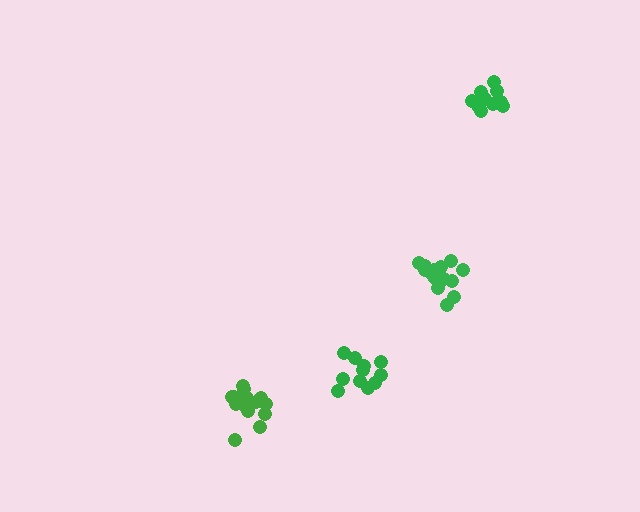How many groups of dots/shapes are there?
There are 4 groups.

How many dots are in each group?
Group 1: 16 dots, Group 2: 11 dots, Group 3: 15 dots, Group 4: 12 dots (54 total).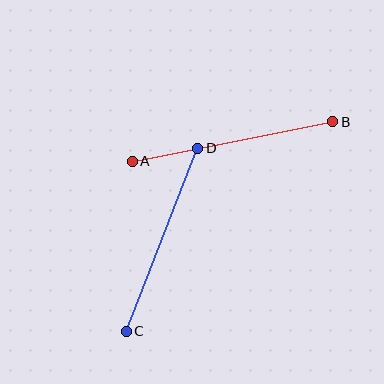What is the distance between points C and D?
The distance is approximately 197 pixels.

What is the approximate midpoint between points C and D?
The midpoint is at approximately (162, 240) pixels.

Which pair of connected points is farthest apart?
Points A and B are farthest apart.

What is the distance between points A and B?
The distance is approximately 205 pixels.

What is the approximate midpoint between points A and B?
The midpoint is at approximately (233, 141) pixels.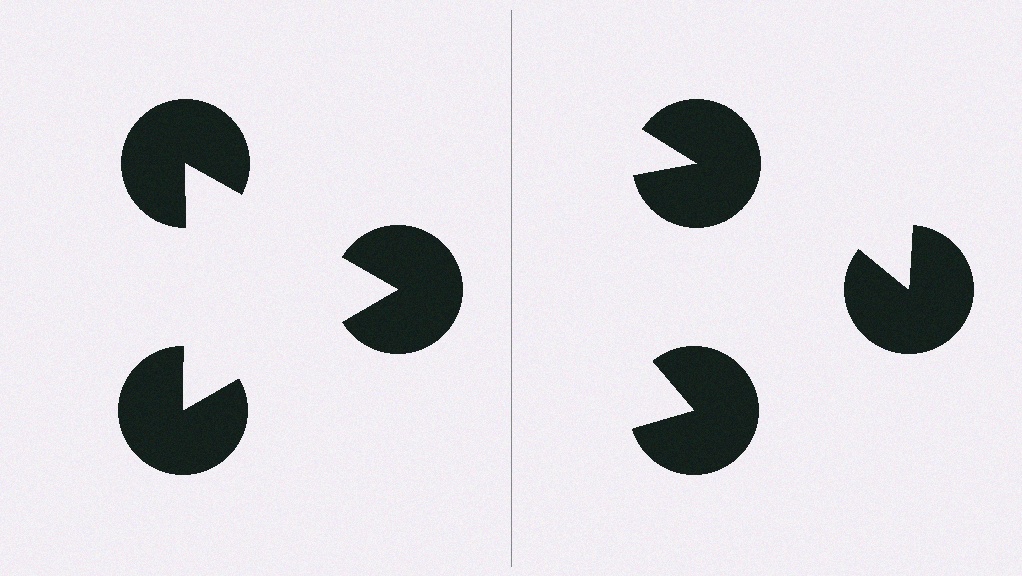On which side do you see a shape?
An illusory triangle appears on the left side. On the right side the wedge cuts are rotated, so no coherent shape forms.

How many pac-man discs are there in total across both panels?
6 — 3 on each side.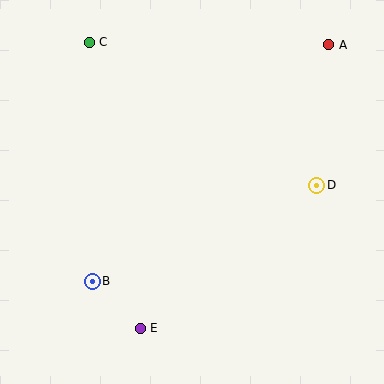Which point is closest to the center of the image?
Point D at (316, 185) is closest to the center.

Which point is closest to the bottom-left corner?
Point B is closest to the bottom-left corner.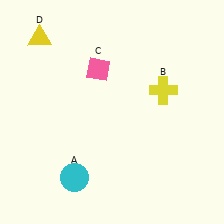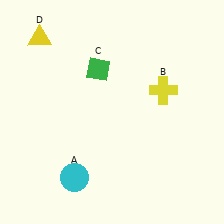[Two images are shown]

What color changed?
The diamond (C) changed from pink in Image 1 to green in Image 2.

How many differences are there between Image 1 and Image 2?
There is 1 difference between the two images.